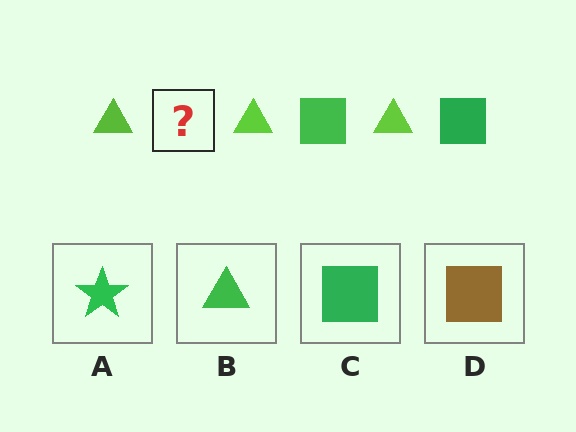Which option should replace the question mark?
Option C.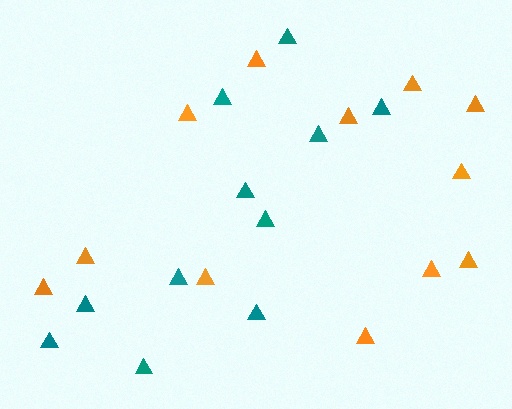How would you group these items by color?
There are 2 groups: one group of orange triangles (12) and one group of teal triangles (11).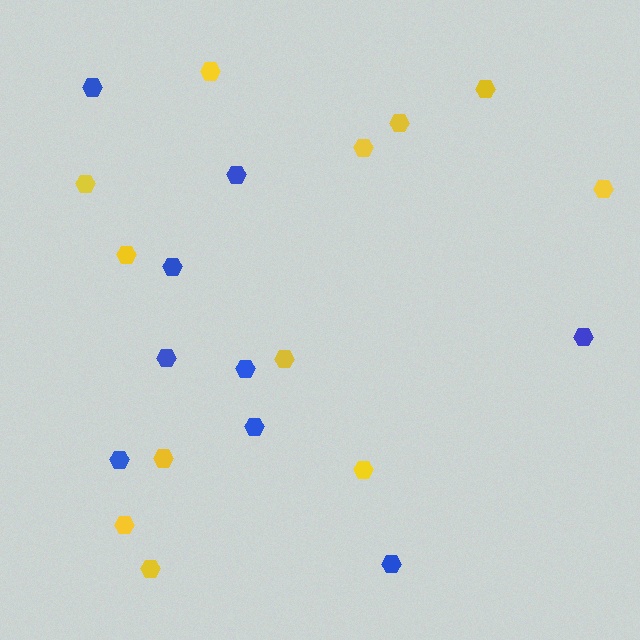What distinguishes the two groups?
There are 2 groups: one group of yellow hexagons (12) and one group of blue hexagons (9).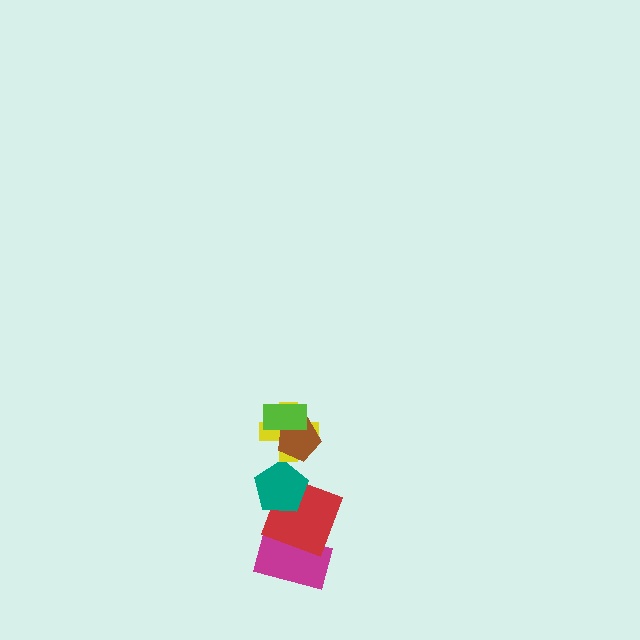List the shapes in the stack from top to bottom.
From top to bottom: the lime rectangle, the brown pentagon, the yellow cross, the teal pentagon, the red square, the magenta rectangle.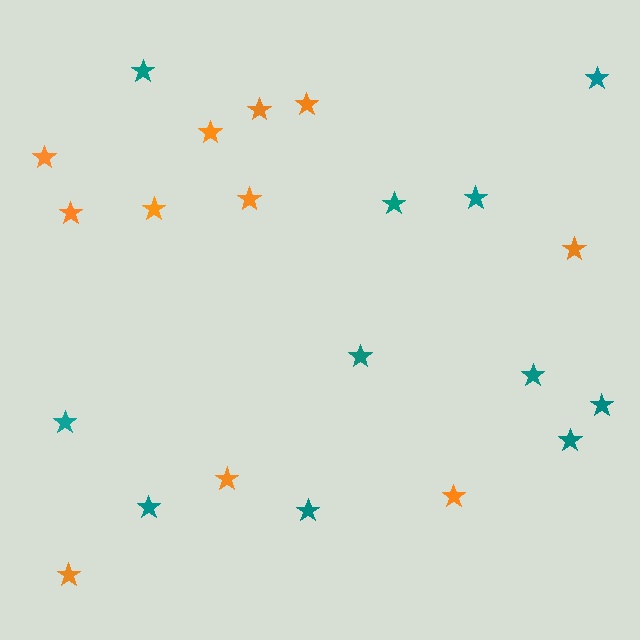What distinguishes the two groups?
There are 2 groups: one group of teal stars (11) and one group of orange stars (11).